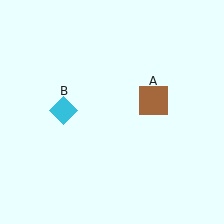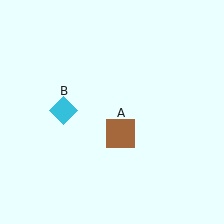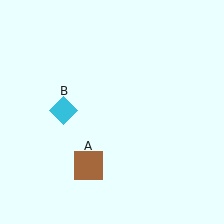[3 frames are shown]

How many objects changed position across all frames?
1 object changed position: brown square (object A).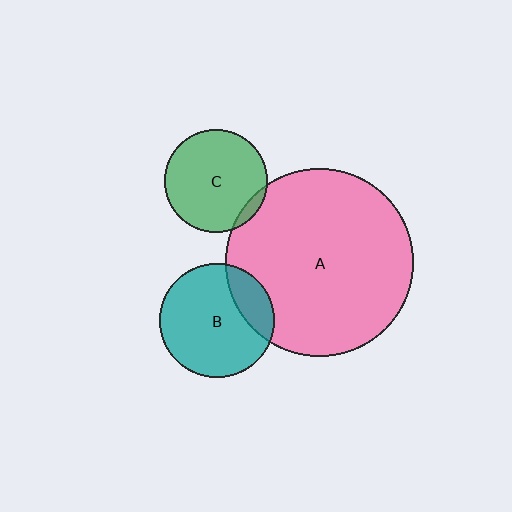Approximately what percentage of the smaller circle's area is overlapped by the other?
Approximately 20%.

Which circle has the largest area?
Circle A (pink).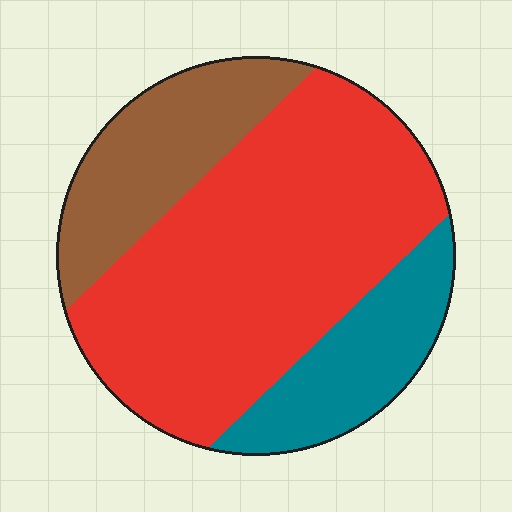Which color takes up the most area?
Red, at roughly 60%.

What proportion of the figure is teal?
Teal takes up about one sixth (1/6) of the figure.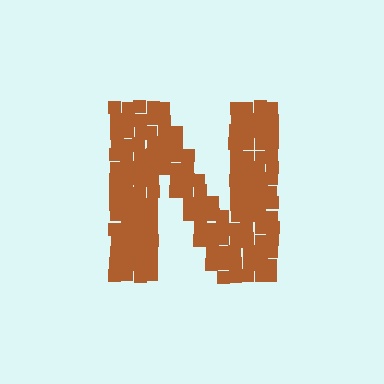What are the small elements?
The small elements are squares.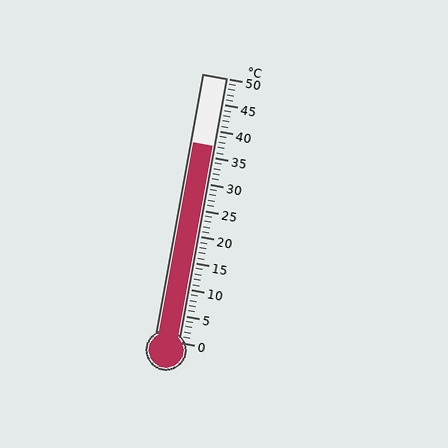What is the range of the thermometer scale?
The thermometer scale ranges from 0°C to 50°C.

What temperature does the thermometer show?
The thermometer shows approximately 37°C.